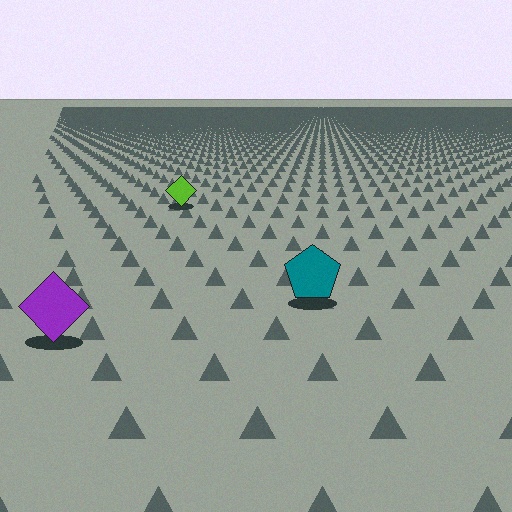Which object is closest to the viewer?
The purple diamond is closest. The texture marks near it are larger and more spread out.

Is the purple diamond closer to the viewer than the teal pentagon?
Yes. The purple diamond is closer — you can tell from the texture gradient: the ground texture is coarser near it.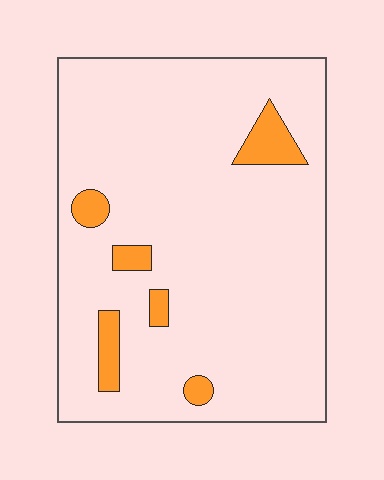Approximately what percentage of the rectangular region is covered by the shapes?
Approximately 10%.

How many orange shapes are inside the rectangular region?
6.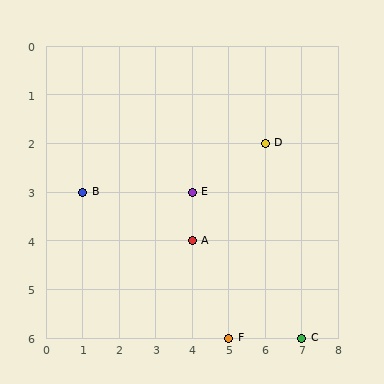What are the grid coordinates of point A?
Point A is at grid coordinates (4, 4).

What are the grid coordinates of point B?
Point B is at grid coordinates (1, 3).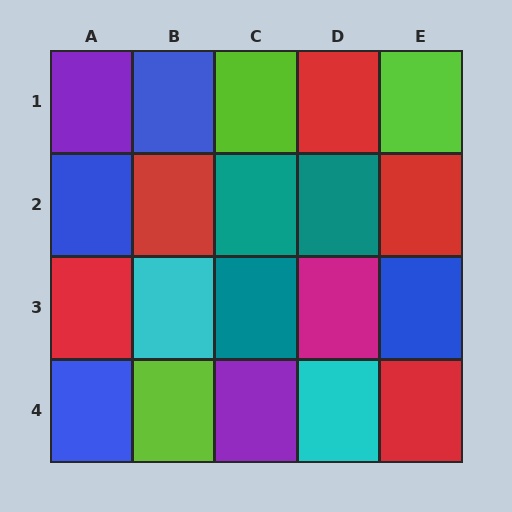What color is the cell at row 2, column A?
Blue.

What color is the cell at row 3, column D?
Magenta.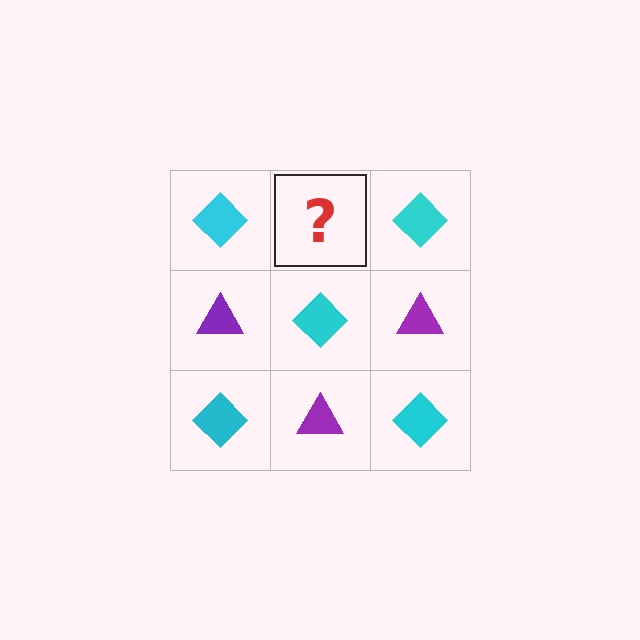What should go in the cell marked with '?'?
The missing cell should contain a purple triangle.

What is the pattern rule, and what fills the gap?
The rule is that it alternates cyan diamond and purple triangle in a checkerboard pattern. The gap should be filled with a purple triangle.